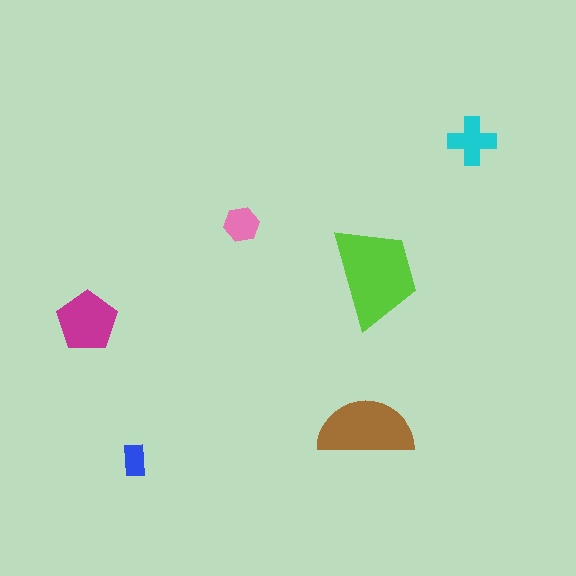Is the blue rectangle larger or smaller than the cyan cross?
Smaller.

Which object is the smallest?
The blue rectangle.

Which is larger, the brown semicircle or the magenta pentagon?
The brown semicircle.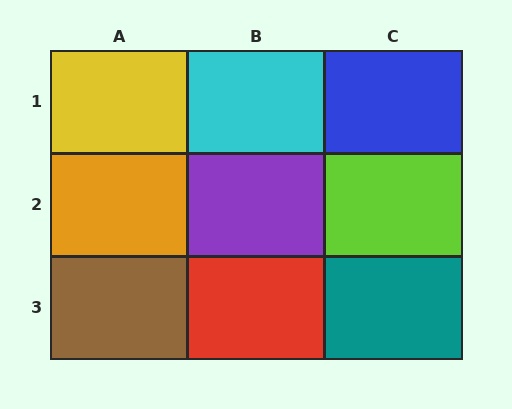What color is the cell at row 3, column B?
Red.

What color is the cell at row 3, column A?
Brown.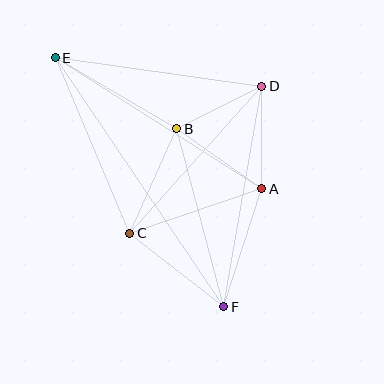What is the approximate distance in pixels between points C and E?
The distance between C and E is approximately 190 pixels.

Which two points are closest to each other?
Points B and D are closest to each other.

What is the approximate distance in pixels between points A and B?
The distance between A and B is approximately 104 pixels.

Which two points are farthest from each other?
Points E and F are farthest from each other.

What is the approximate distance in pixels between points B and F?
The distance between B and F is approximately 184 pixels.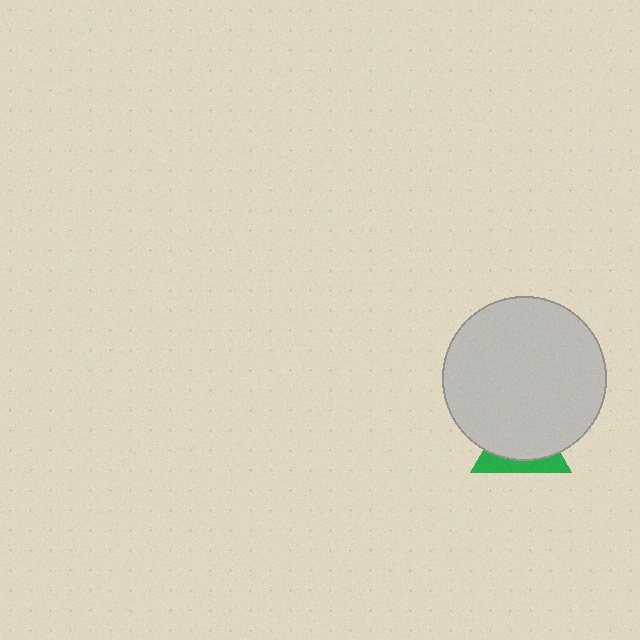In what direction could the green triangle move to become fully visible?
The green triangle could move down. That would shift it out from behind the light gray circle entirely.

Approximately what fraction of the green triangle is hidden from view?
Roughly 67% of the green triangle is hidden behind the light gray circle.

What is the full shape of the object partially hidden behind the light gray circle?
The partially hidden object is a green triangle.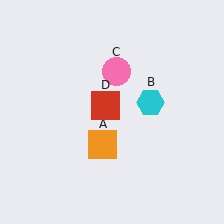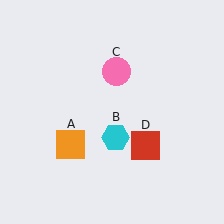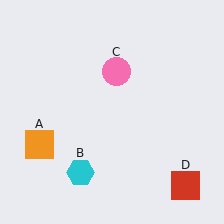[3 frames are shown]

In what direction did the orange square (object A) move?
The orange square (object A) moved left.